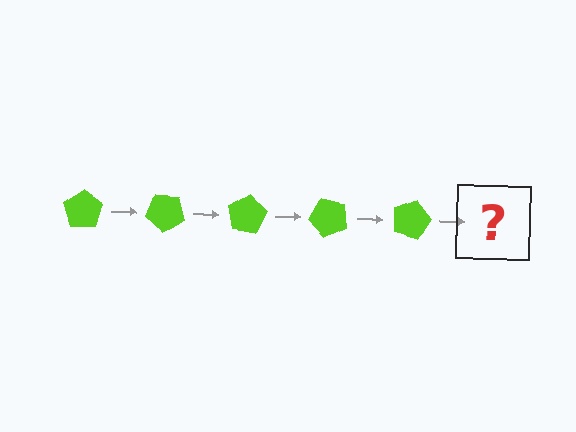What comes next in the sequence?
The next element should be a lime pentagon rotated 200 degrees.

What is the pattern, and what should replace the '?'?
The pattern is that the pentagon rotates 40 degrees each step. The '?' should be a lime pentagon rotated 200 degrees.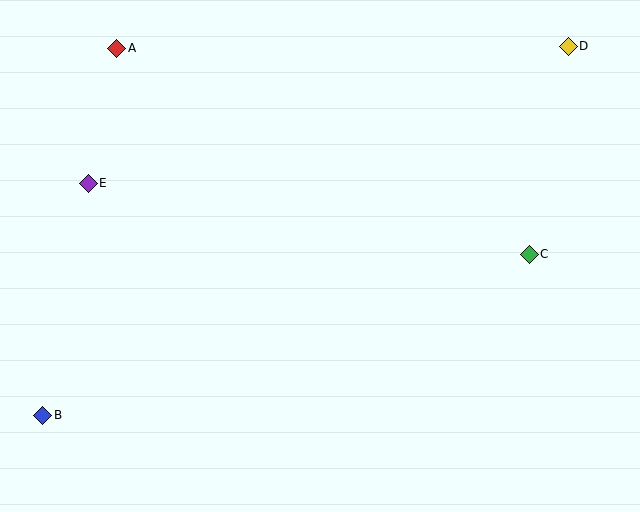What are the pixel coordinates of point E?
Point E is at (88, 183).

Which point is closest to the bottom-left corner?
Point B is closest to the bottom-left corner.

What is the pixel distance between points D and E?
The distance between D and E is 499 pixels.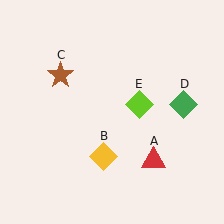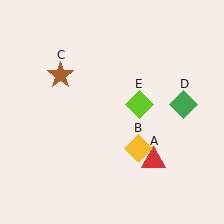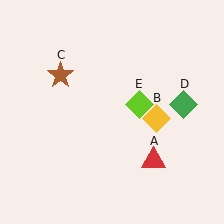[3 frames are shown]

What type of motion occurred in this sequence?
The yellow diamond (object B) rotated counterclockwise around the center of the scene.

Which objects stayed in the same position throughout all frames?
Red triangle (object A) and brown star (object C) and green diamond (object D) and lime diamond (object E) remained stationary.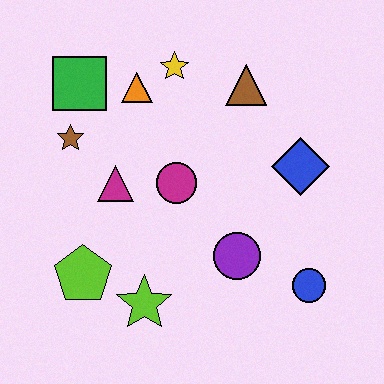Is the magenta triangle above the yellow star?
No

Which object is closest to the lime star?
The lime pentagon is closest to the lime star.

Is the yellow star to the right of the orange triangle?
Yes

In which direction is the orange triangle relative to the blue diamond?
The orange triangle is to the left of the blue diamond.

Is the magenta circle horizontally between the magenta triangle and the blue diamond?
Yes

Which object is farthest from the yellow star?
The blue circle is farthest from the yellow star.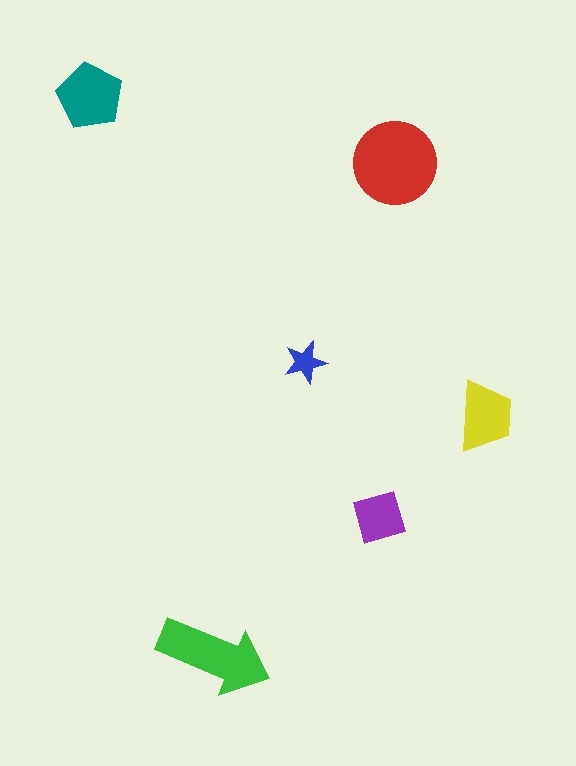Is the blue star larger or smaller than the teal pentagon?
Smaller.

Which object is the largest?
The red circle.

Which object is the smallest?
The blue star.